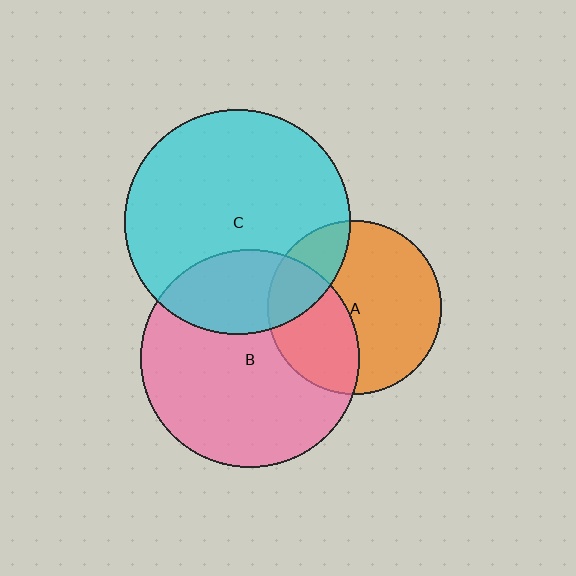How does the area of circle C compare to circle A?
Approximately 1.7 times.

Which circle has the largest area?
Circle C (cyan).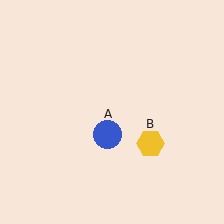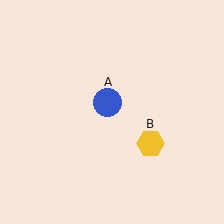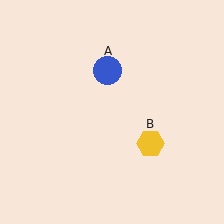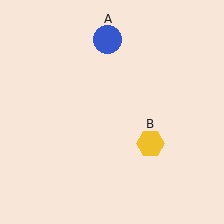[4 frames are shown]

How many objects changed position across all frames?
1 object changed position: blue circle (object A).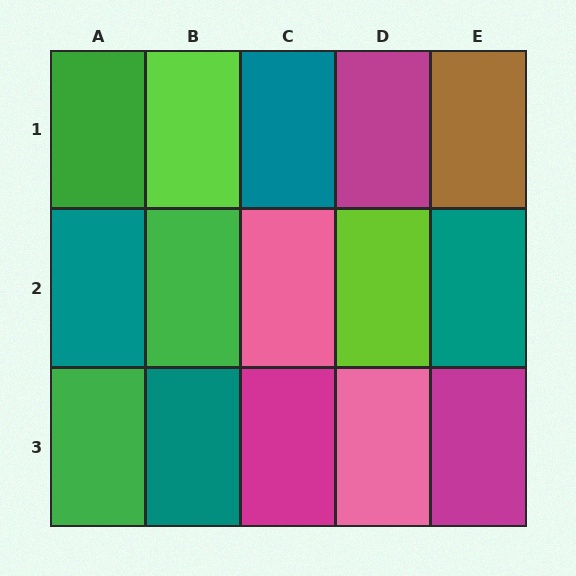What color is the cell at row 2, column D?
Lime.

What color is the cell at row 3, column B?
Teal.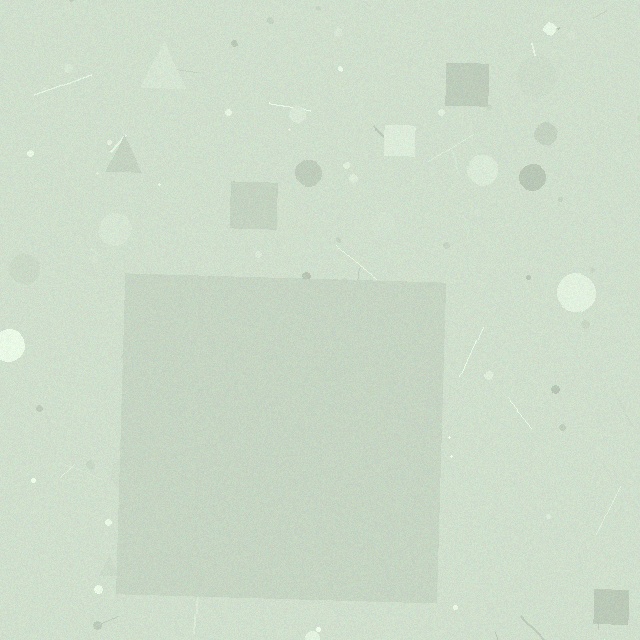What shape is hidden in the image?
A square is hidden in the image.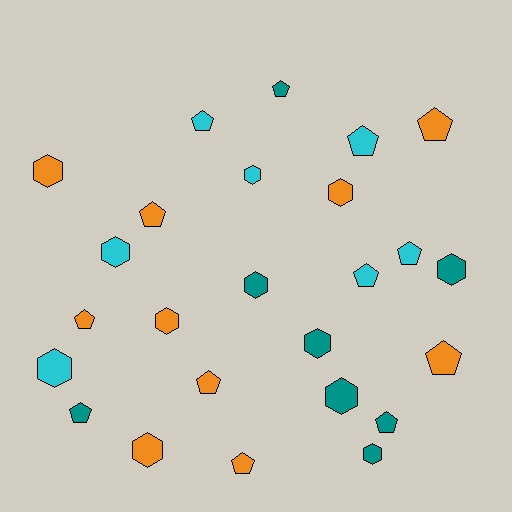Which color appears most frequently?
Orange, with 10 objects.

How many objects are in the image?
There are 25 objects.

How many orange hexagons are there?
There are 4 orange hexagons.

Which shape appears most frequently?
Pentagon, with 13 objects.